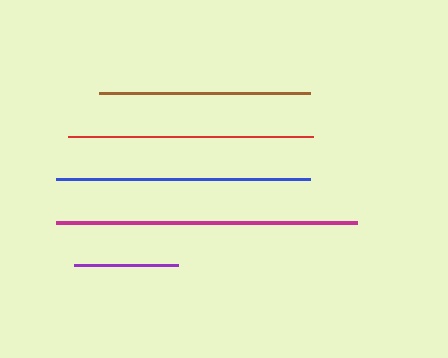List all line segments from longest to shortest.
From longest to shortest: magenta, blue, red, brown, purple.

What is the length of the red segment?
The red segment is approximately 245 pixels long.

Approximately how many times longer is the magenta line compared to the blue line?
The magenta line is approximately 1.2 times the length of the blue line.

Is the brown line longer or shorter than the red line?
The red line is longer than the brown line.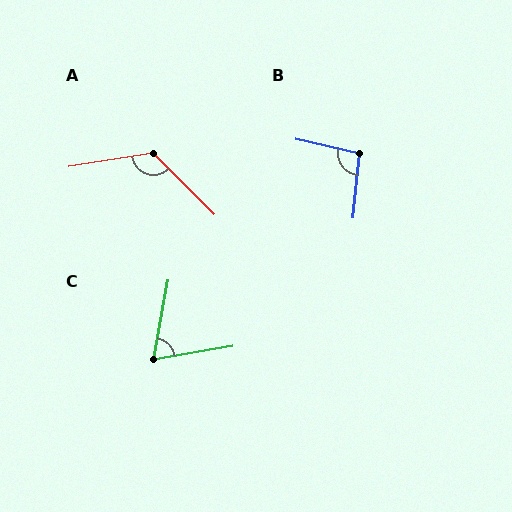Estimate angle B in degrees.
Approximately 97 degrees.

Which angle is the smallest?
C, at approximately 70 degrees.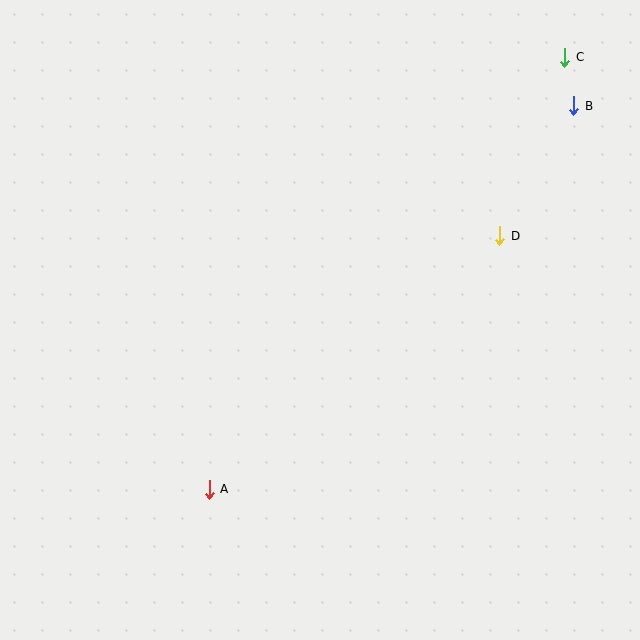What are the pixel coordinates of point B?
Point B is at (574, 106).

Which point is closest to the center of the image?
Point D at (500, 236) is closest to the center.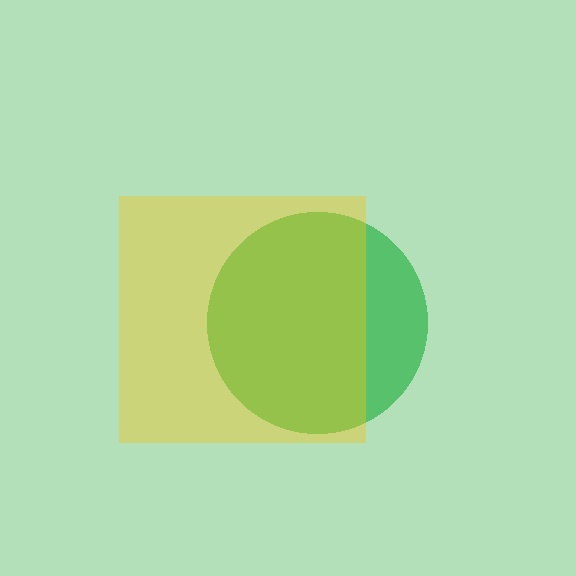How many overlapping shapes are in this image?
There are 2 overlapping shapes in the image.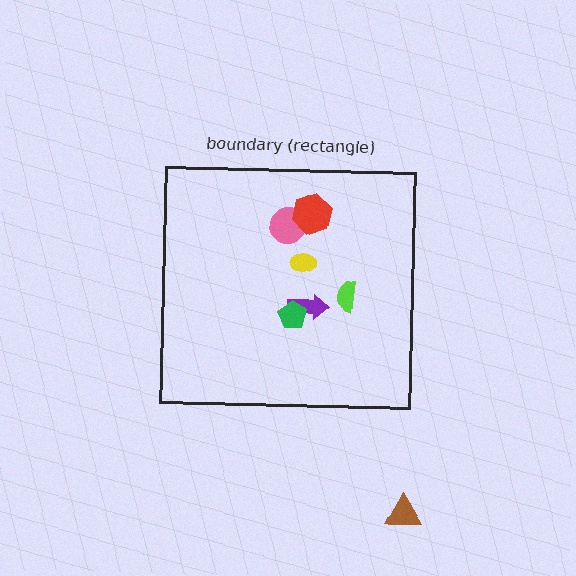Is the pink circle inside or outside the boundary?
Inside.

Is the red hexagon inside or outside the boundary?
Inside.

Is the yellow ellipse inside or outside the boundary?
Inside.